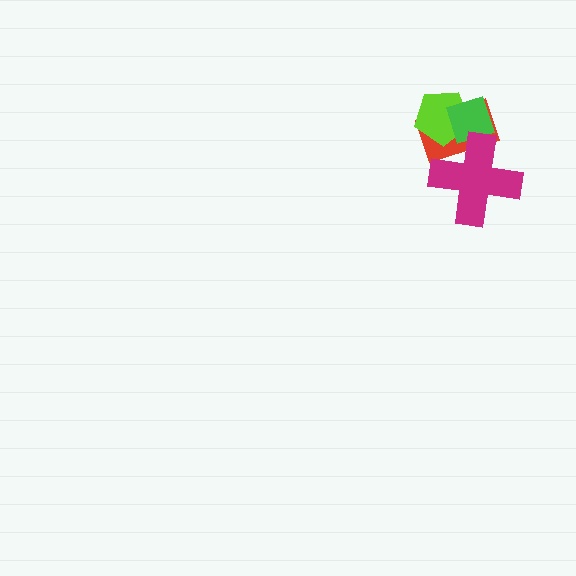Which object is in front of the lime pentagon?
The green diamond is in front of the lime pentagon.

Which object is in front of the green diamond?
The magenta cross is in front of the green diamond.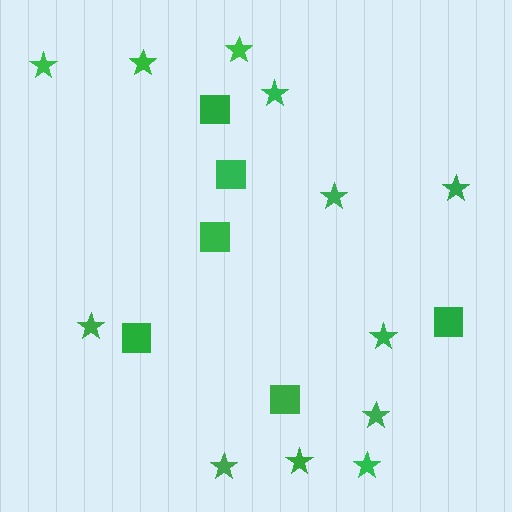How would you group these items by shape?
There are 2 groups: one group of stars (12) and one group of squares (6).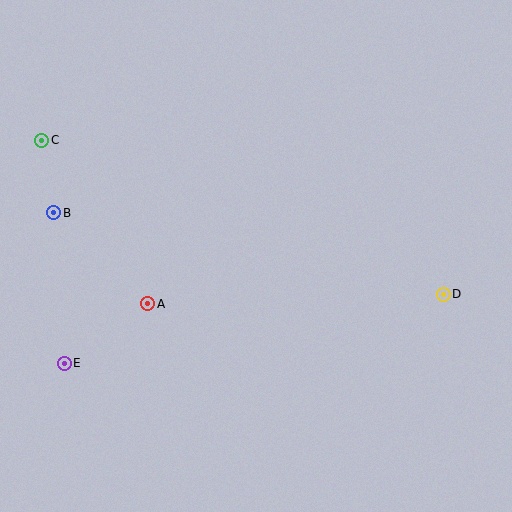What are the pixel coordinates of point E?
Point E is at (64, 363).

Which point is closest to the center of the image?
Point A at (148, 304) is closest to the center.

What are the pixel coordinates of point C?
Point C is at (42, 140).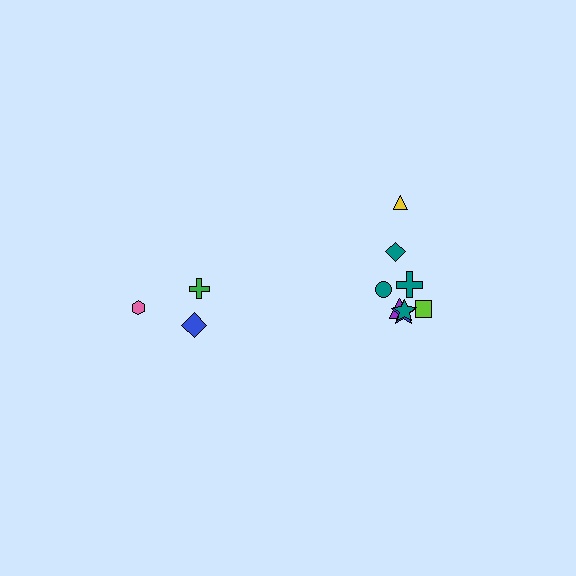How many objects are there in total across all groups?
There are 11 objects.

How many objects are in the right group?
There are 8 objects.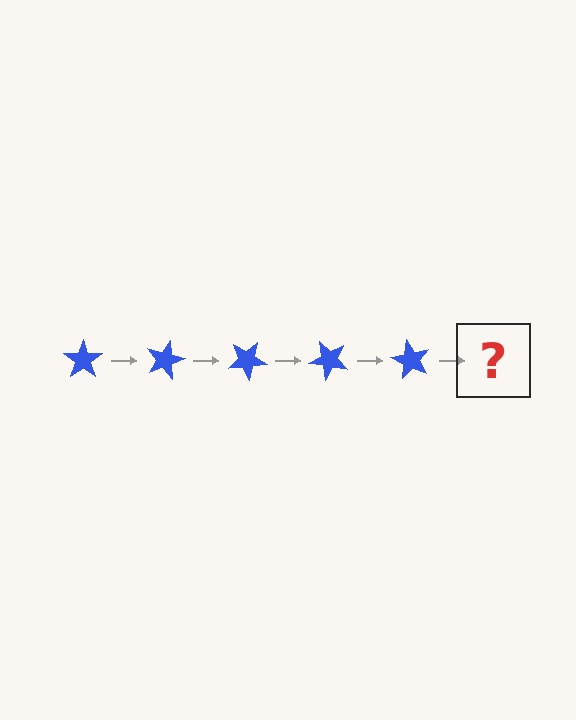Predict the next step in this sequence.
The next step is a blue star rotated 75 degrees.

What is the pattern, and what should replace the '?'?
The pattern is that the star rotates 15 degrees each step. The '?' should be a blue star rotated 75 degrees.